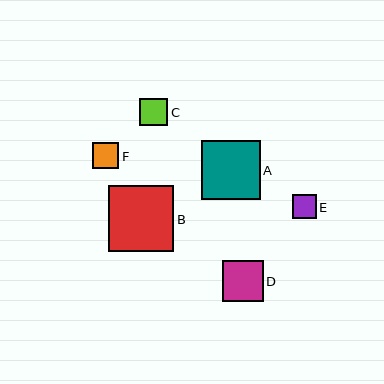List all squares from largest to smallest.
From largest to smallest: B, A, D, C, F, E.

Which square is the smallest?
Square E is the smallest with a size of approximately 24 pixels.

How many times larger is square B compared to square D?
Square B is approximately 1.6 times the size of square D.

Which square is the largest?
Square B is the largest with a size of approximately 65 pixels.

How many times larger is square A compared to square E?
Square A is approximately 2.5 times the size of square E.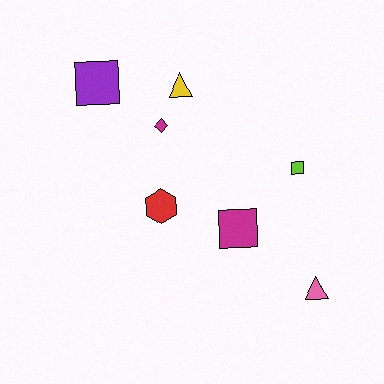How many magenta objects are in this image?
There are 2 magenta objects.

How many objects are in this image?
There are 7 objects.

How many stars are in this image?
There are no stars.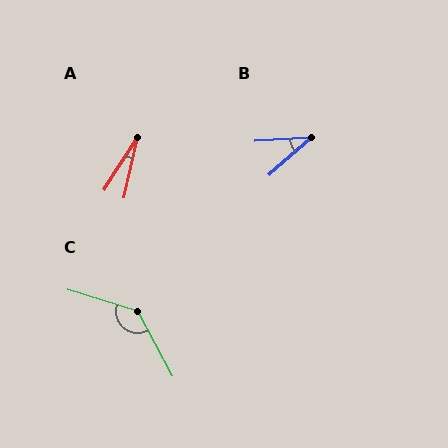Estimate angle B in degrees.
Approximately 38 degrees.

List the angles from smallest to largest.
A (20°), B (38°), C (136°).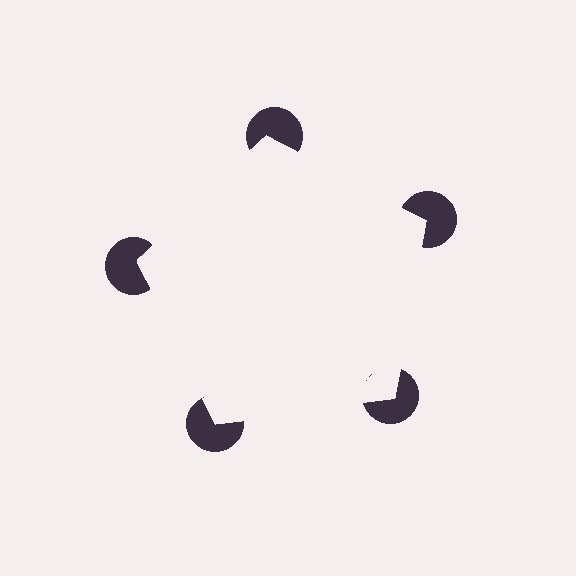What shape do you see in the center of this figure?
An illusory pentagon — its edges are inferred from the aligned wedge cuts in the pac-man discs, not physically drawn.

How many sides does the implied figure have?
5 sides.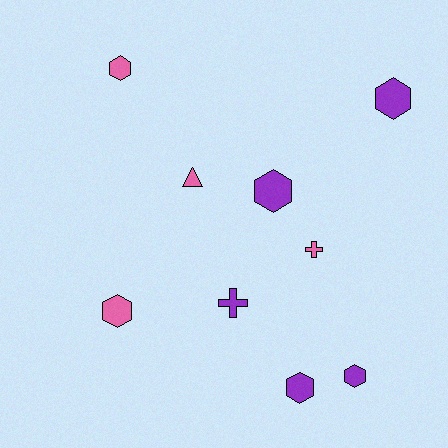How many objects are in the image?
There are 9 objects.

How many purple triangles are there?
There are no purple triangles.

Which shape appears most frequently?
Hexagon, with 6 objects.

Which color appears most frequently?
Purple, with 5 objects.